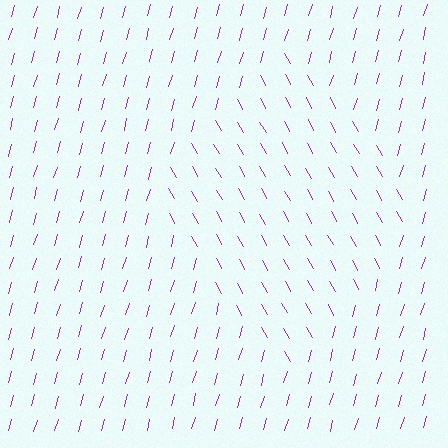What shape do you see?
I see a diamond.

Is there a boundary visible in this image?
Yes, there is a texture boundary formed by a change in line orientation.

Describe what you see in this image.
The image is filled with small purple line segments. A diamond region in the image has lines oriented differently from the surrounding lines, creating a visible texture boundary.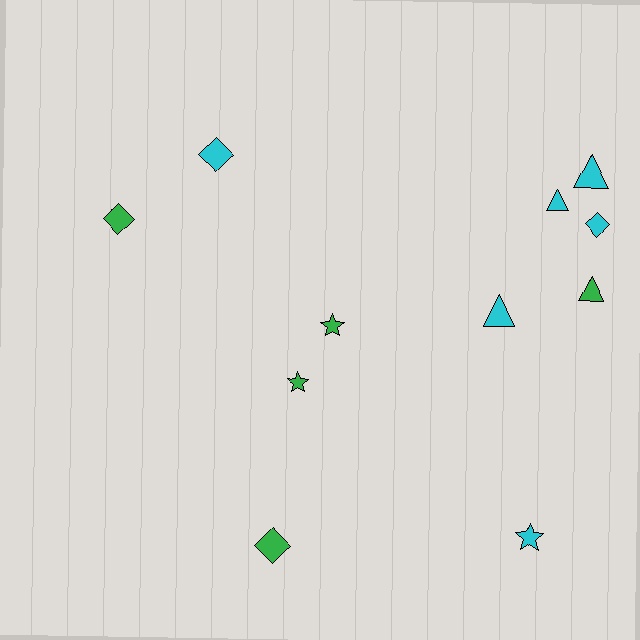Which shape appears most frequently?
Triangle, with 4 objects.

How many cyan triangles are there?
There are 3 cyan triangles.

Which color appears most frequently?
Cyan, with 6 objects.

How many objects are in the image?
There are 11 objects.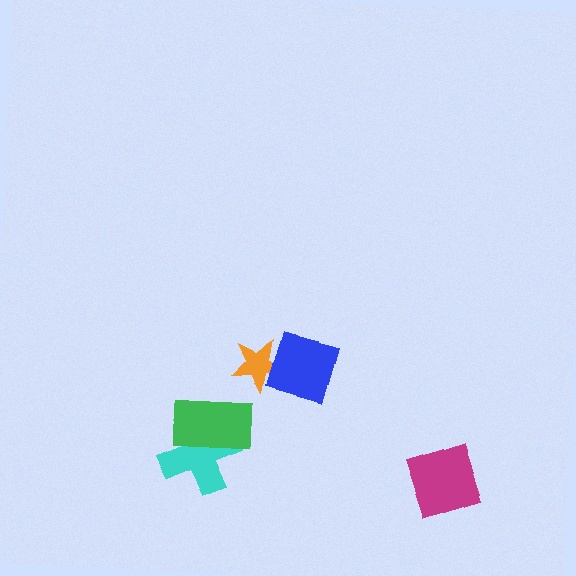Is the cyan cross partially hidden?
Yes, it is partially covered by another shape.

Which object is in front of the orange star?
The blue diamond is in front of the orange star.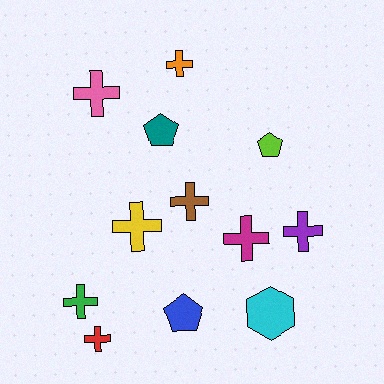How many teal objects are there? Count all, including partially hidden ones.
There is 1 teal object.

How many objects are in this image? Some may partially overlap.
There are 12 objects.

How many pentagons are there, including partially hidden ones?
There are 3 pentagons.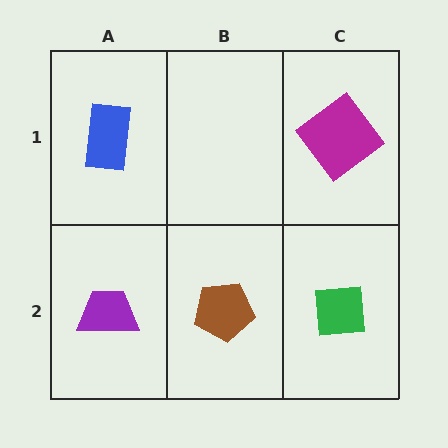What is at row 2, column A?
A purple trapezoid.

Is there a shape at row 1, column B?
No, that cell is empty.